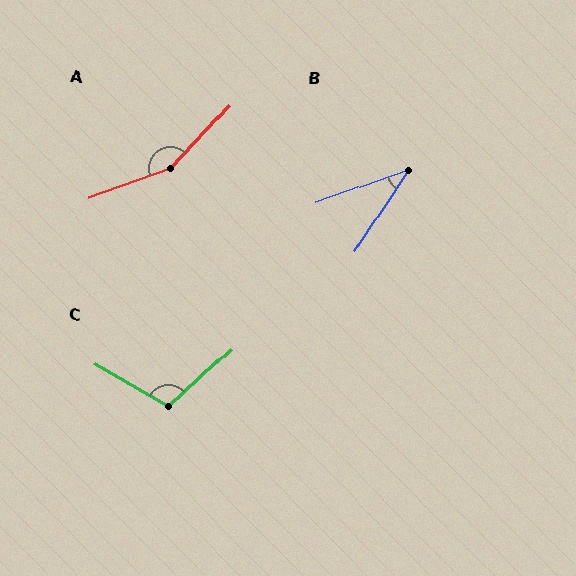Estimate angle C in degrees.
Approximately 107 degrees.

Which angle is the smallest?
B, at approximately 37 degrees.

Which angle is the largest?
A, at approximately 152 degrees.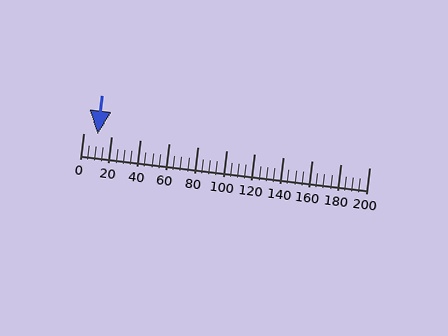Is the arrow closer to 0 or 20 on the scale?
The arrow is closer to 20.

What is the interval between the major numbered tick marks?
The major tick marks are spaced 20 units apart.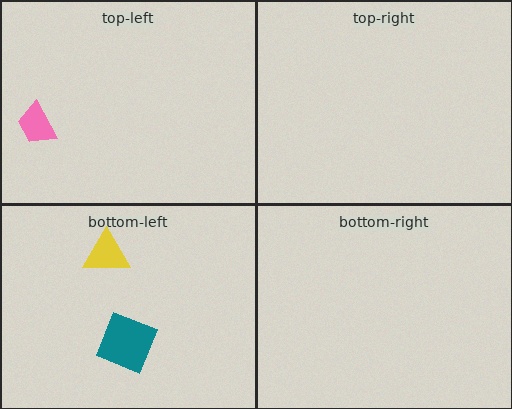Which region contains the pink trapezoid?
The top-left region.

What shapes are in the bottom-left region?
The yellow triangle, the teal square.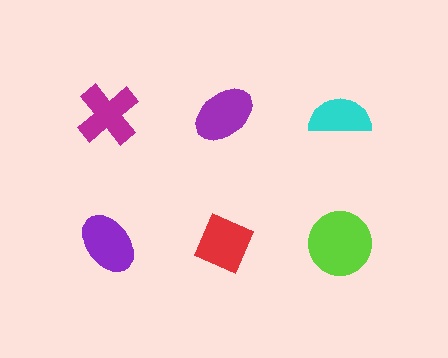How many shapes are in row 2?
3 shapes.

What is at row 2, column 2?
A red diamond.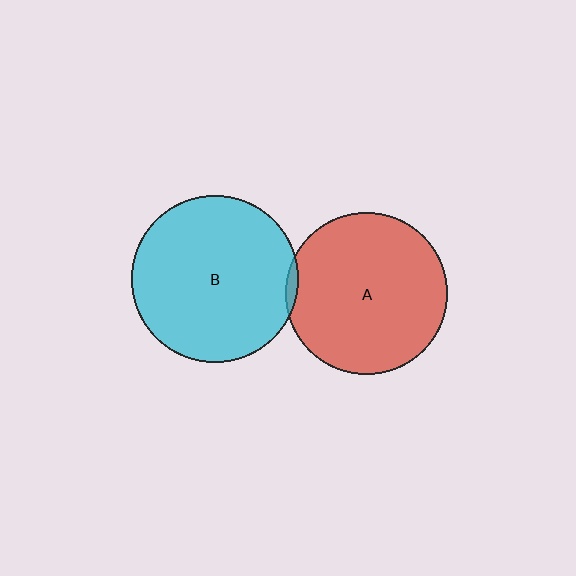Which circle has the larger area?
Circle B (cyan).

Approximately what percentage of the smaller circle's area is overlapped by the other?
Approximately 5%.